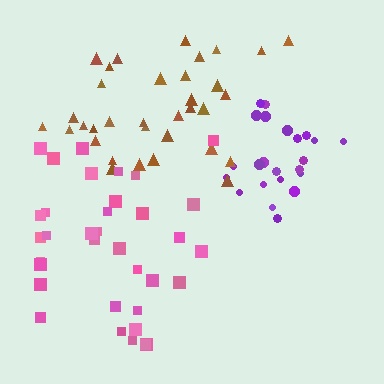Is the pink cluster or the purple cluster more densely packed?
Purple.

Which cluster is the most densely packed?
Purple.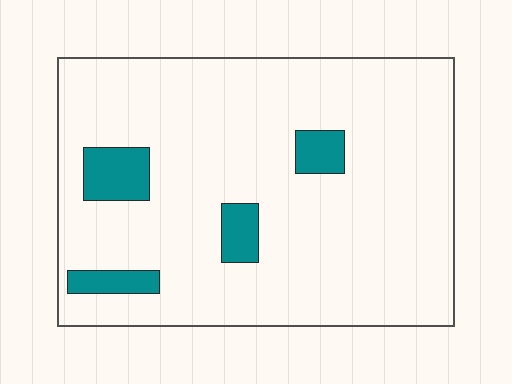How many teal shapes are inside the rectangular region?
4.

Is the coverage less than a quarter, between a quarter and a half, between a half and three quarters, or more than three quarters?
Less than a quarter.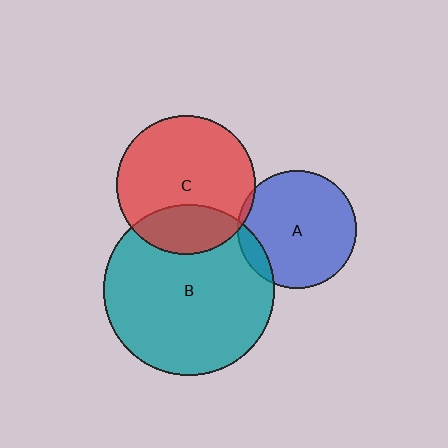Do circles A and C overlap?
Yes.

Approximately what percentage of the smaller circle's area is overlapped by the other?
Approximately 5%.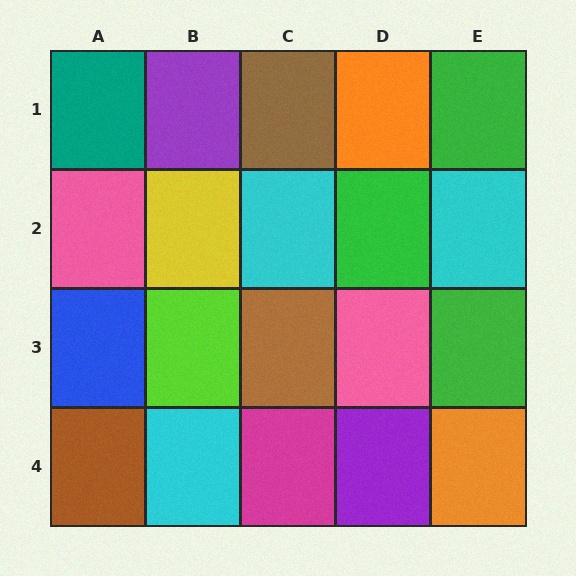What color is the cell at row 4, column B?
Cyan.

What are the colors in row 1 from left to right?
Teal, purple, brown, orange, green.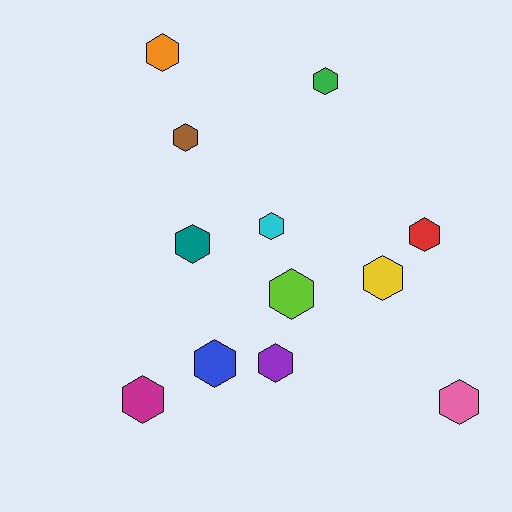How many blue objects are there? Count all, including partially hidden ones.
There is 1 blue object.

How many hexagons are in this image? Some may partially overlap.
There are 12 hexagons.